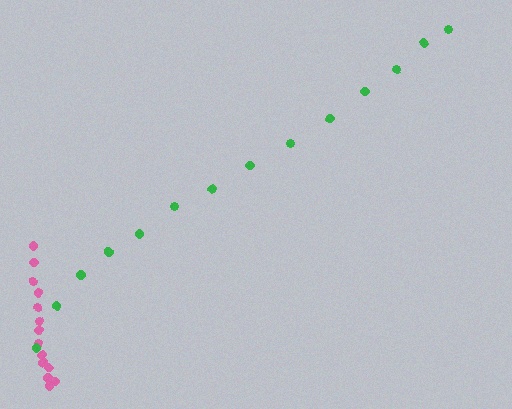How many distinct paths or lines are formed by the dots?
There are 2 distinct paths.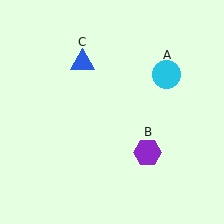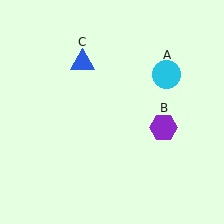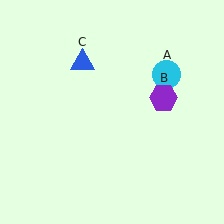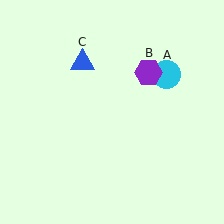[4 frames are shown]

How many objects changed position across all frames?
1 object changed position: purple hexagon (object B).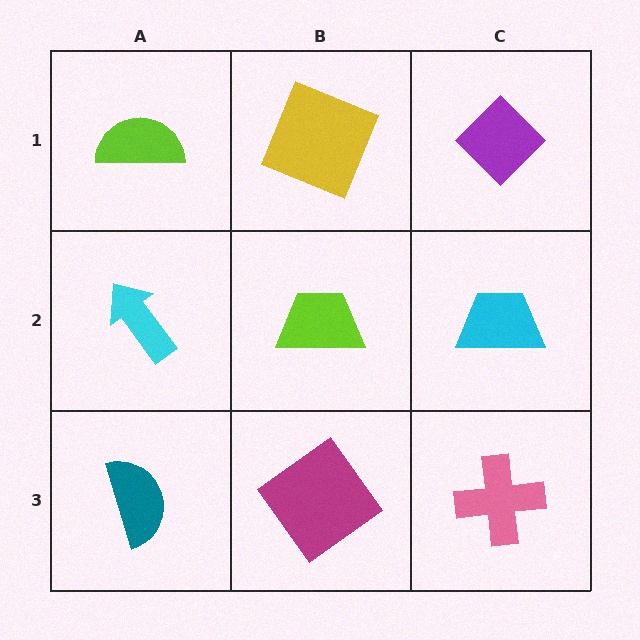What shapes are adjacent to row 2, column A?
A lime semicircle (row 1, column A), a teal semicircle (row 3, column A), a lime trapezoid (row 2, column B).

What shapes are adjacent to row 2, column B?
A yellow square (row 1, column B), a magenta diamond (row 3, column B), a cyan arrow (row 2, column A), a cyan trapezoid (row 2, column C).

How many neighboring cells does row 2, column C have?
3.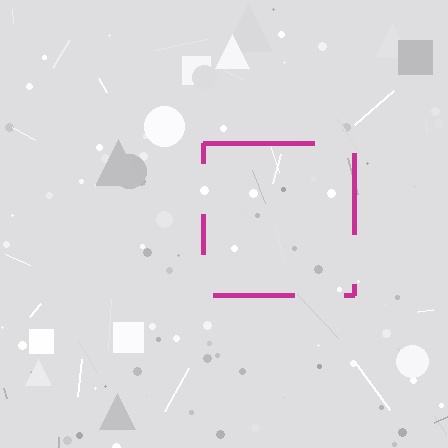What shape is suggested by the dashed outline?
The dashed outline suggests a square.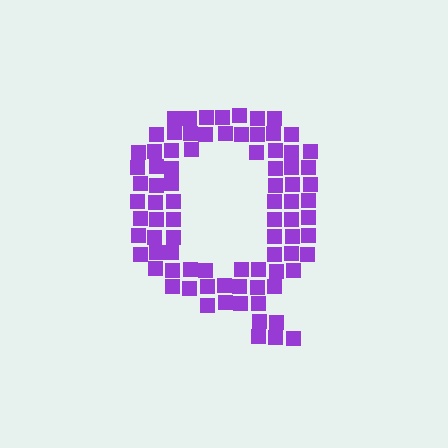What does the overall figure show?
The overall figure shows the letter Q.